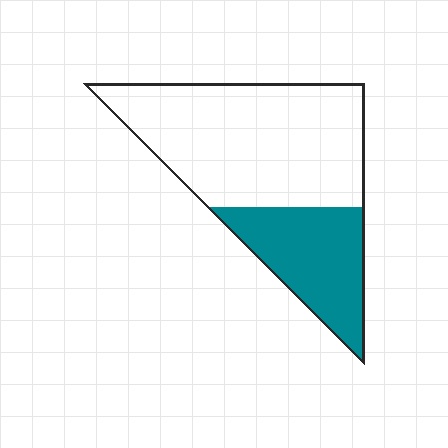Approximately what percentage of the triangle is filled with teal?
Approximately 30%.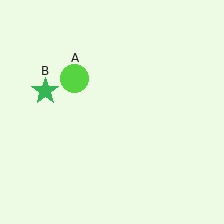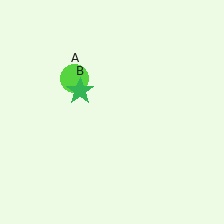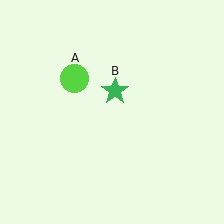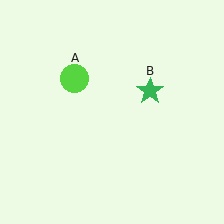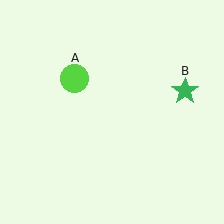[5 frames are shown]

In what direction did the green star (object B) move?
The green star (object B) moved right.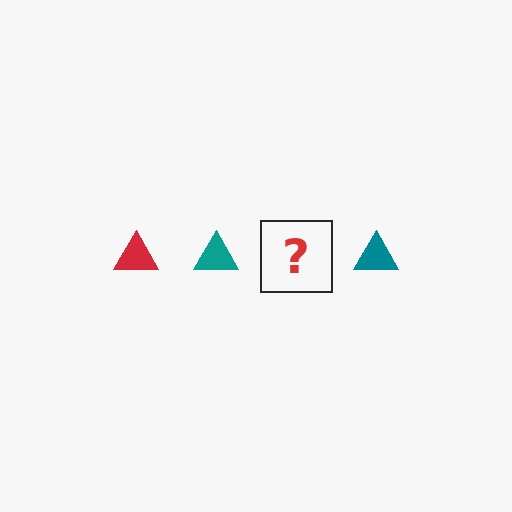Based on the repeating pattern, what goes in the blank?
The blank should be a red triangle.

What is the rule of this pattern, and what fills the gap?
The rule is that the pattern cycles through red, teal triangles. The gap should be filled with a red triangle.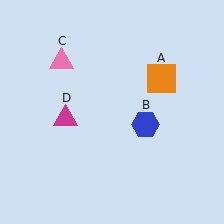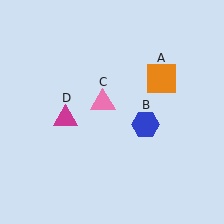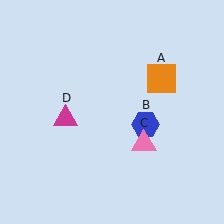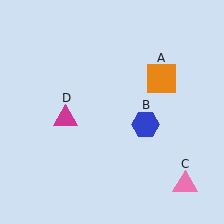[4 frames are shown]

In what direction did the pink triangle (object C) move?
The pink triangle (object C) moved down and to the right.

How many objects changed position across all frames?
1 object changed position: pink triangle (object C).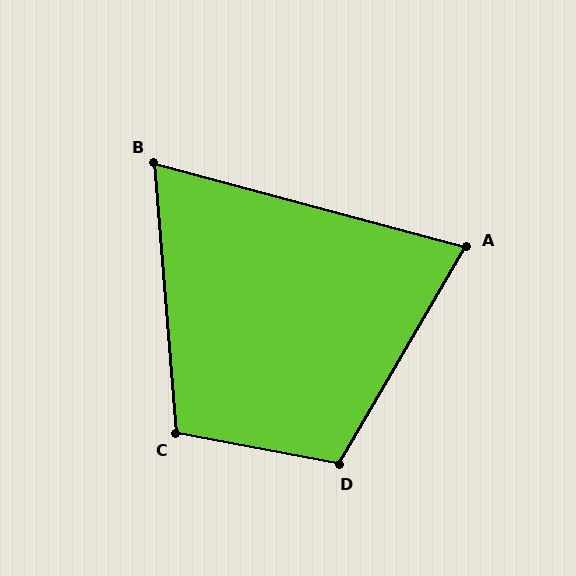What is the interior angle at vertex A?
Approximately 75 degrees (acute).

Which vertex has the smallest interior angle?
B, at approximately 70 degrees.